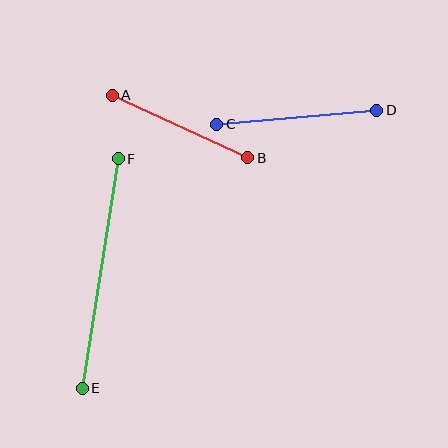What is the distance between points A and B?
The distance is approximately 149 pixels.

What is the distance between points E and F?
The distance is approximately 232 pixels.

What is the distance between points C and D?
The distance is approximately 161 pixels.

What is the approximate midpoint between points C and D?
The midpoint is at approximately (297, 117) pixels.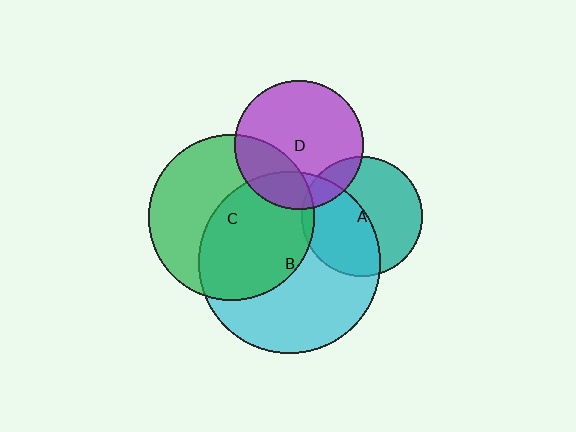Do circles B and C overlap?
Yes.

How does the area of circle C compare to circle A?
Approximately 1.9 times.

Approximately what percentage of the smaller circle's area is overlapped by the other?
Approximately 55%.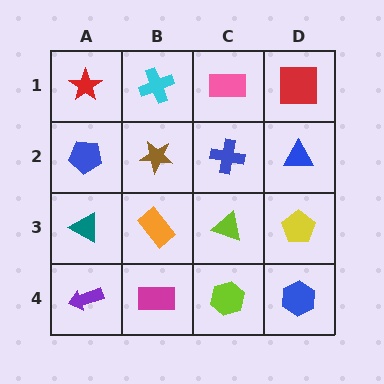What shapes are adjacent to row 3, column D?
A blue triangle (row 2, column D), a blue hexagon (row 4, column D), a lime triangle (row 3, column C).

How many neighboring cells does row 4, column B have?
3.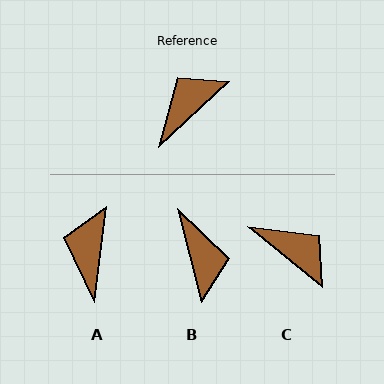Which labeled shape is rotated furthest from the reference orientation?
B, about 118 degrees away.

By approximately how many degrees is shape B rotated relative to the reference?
Approximately 118 degrees clockwise.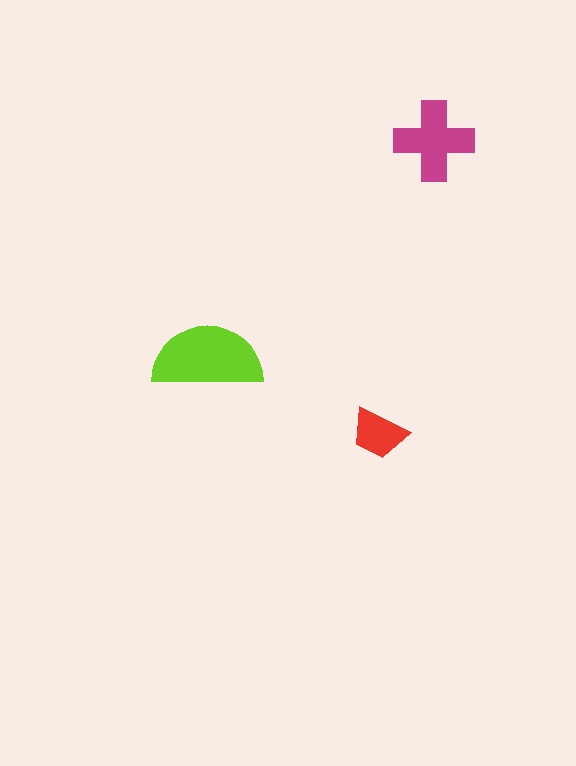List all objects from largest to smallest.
The lime semicircle, the magenta cross, the red trapezoid.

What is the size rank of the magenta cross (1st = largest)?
2nd.